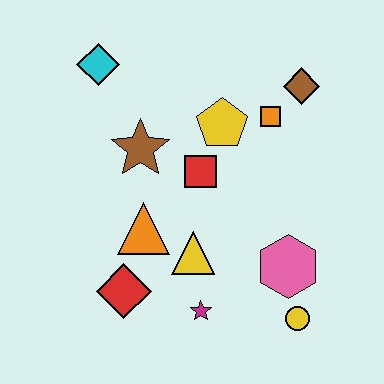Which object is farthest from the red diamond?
The brown diamond is farthest from the red diamond.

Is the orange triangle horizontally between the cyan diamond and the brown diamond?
Yes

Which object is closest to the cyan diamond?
The brown star is closest to the cyan diamond.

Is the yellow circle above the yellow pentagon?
No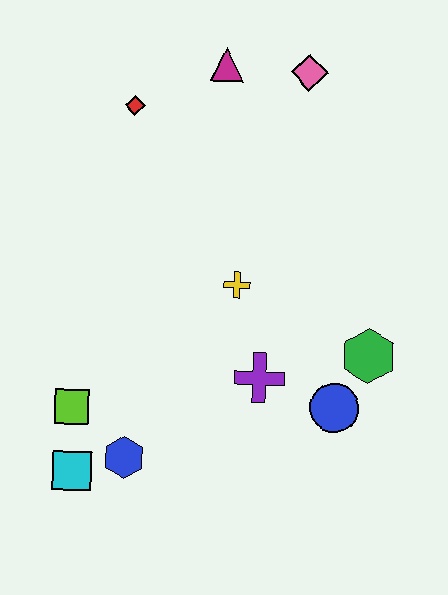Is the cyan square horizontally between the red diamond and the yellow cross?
No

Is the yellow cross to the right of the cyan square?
Yes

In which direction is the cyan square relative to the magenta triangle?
The cyan square is below the magenta triangle.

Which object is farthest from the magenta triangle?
The cyan square is farthest from the magenta triangle.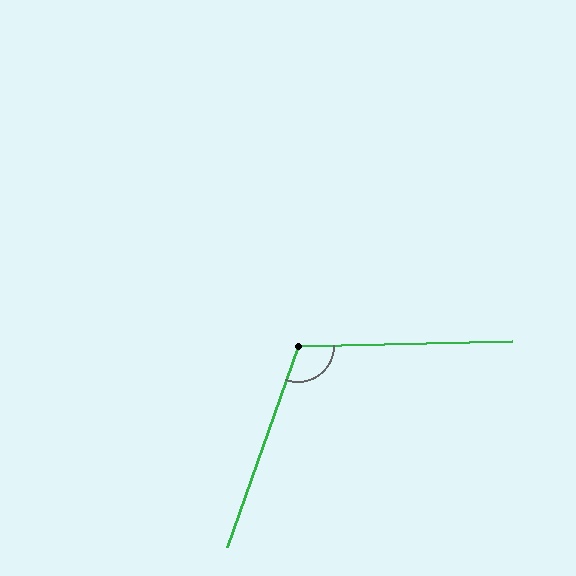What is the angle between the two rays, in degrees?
Approximately 110 degrees.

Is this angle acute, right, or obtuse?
It is obtuse.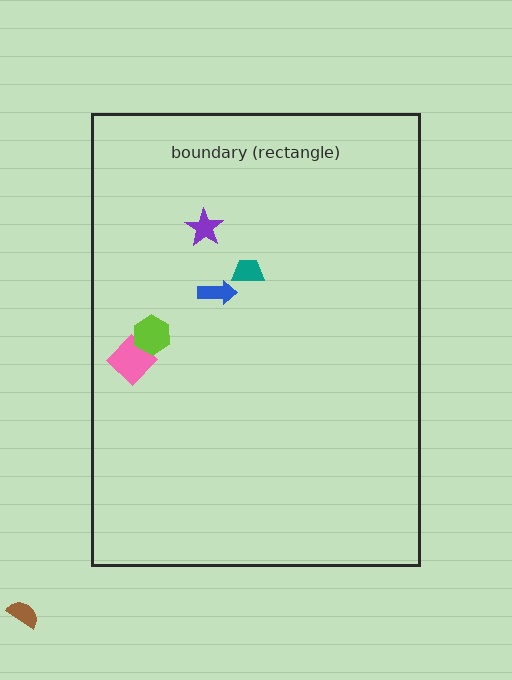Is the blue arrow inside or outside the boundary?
Inside.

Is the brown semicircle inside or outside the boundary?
Outside.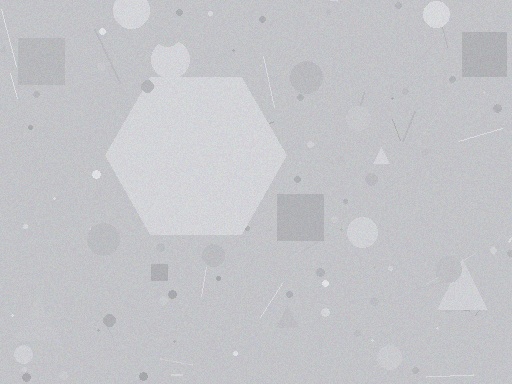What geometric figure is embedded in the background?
A hexagon is embedded in the background.